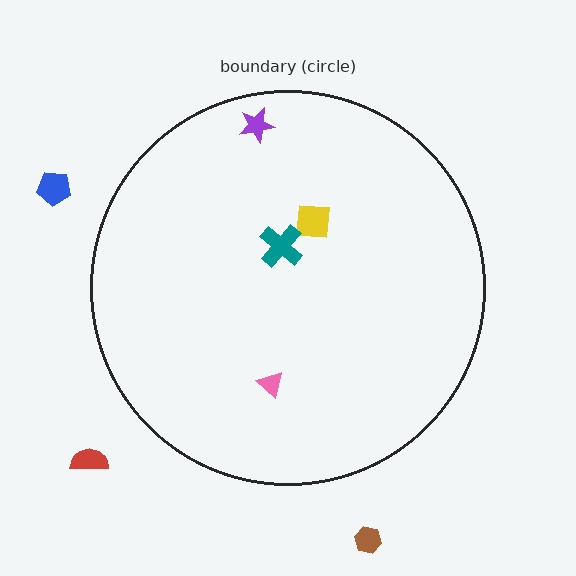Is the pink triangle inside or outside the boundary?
Inside.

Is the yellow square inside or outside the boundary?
Inside.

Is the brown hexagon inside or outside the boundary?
Outside.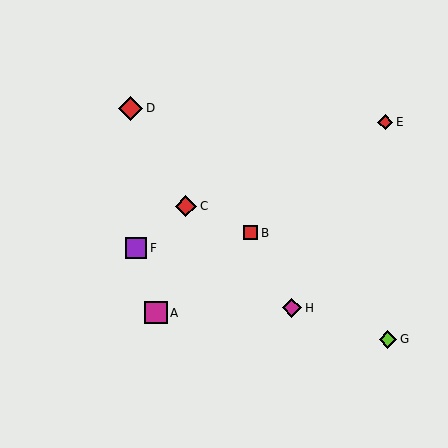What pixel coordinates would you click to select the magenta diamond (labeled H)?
Click at (292, 308) to select the magenta diamond H.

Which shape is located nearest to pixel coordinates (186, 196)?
The red diamond (labeled C) at (186, 206) is nearest to that location.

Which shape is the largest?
The red diamond (labeled D) is the largest.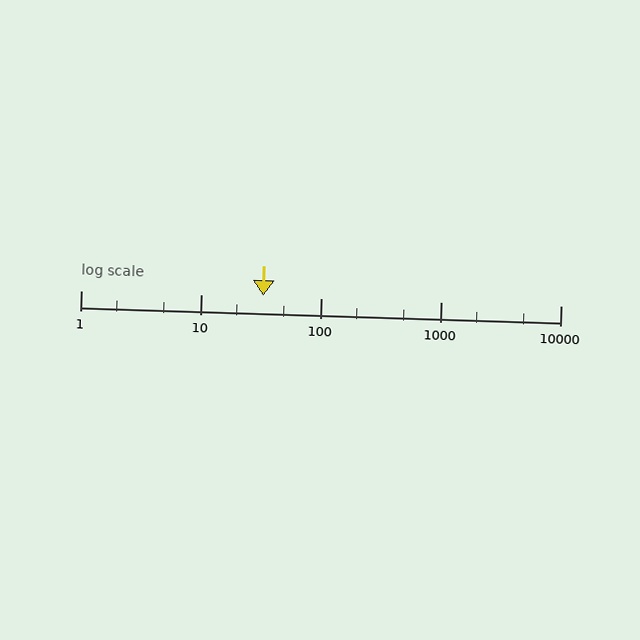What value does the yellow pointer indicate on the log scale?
The pointer indicates approximately 33.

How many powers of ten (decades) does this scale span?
The scale spans 4 decades, from 1 to 10000.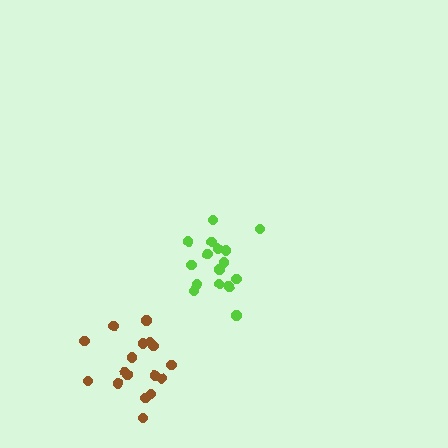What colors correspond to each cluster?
The clusters are colored: lime, brown.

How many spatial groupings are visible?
There are 2 spatial groupings.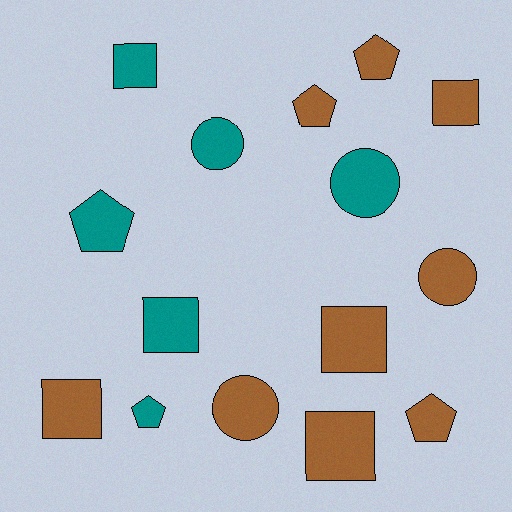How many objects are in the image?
There are 15 objects.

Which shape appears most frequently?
Square, with 6 objects.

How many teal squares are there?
There are 2 teal squares.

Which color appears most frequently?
Brown, with 9 objects.